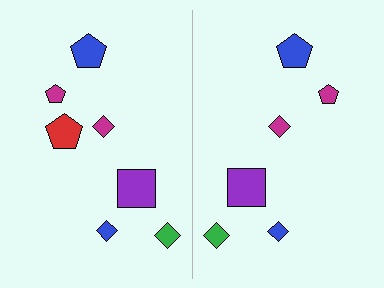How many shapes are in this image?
There are 13 shapes in this image.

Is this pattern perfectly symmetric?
No, the pattern is not perfectly symmetric. A red pentagon is missing from the right side.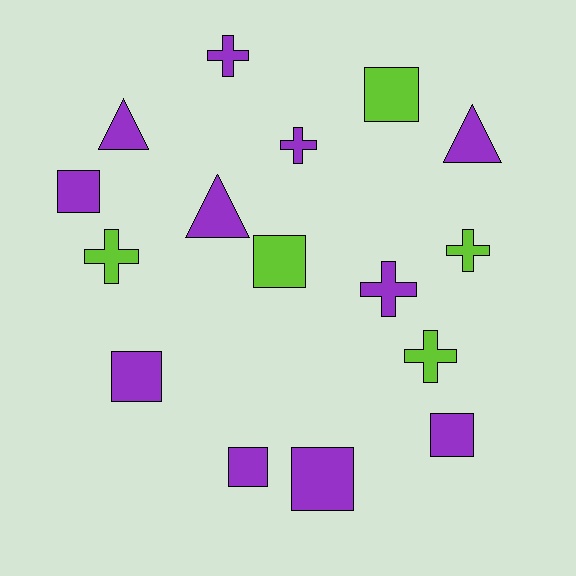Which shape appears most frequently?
Square, with 7 objects.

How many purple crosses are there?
There are 3 purple crosses.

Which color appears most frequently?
Purple, with 11 objects.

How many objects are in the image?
There are 16 objects.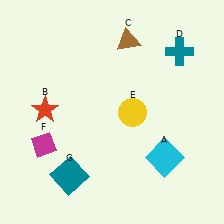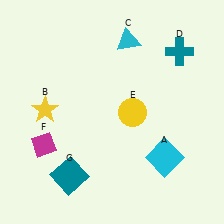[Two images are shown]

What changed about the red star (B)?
In Image 1, B is red. In Image 2, it changed to yellow.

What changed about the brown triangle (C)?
In Image 1, C is brown. In Image 2, it changed to cyan.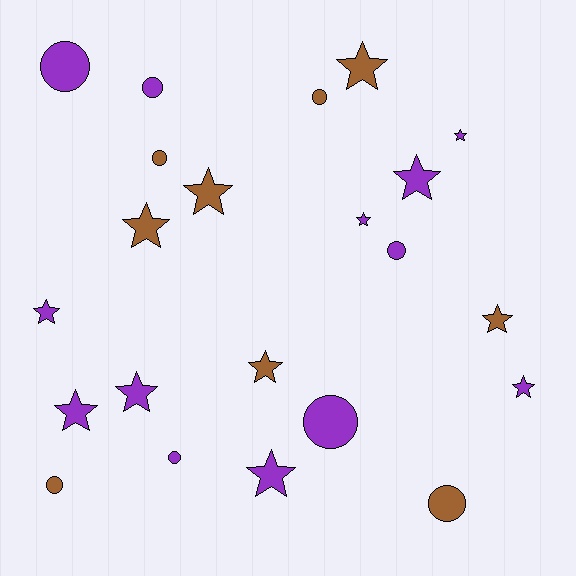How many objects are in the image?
There are 22 objects.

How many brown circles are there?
There are 4 brown circles.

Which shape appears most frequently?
Star, with 13 objects.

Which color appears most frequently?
Purple, with 13 objects.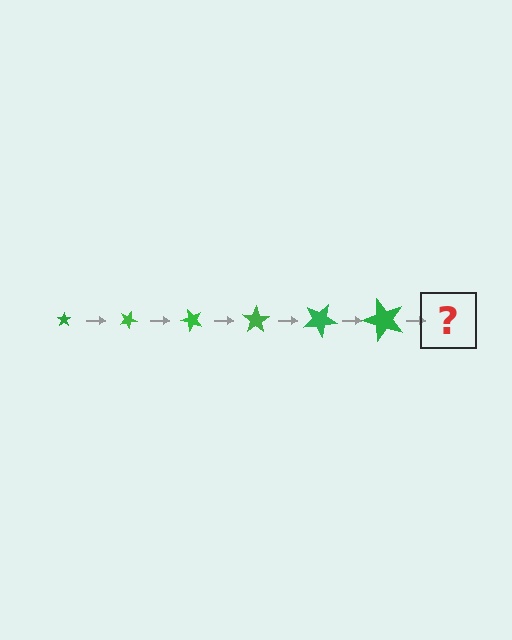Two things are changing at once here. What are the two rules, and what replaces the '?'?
The two rules are that the star grows larger each step and it rotates 25 degrees each step. The '?' should be a star, larger than the previous one and rotated 150 degrees from the start.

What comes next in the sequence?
The next element should be a star, larger than the previous one and rotated 150 degrees from the start.